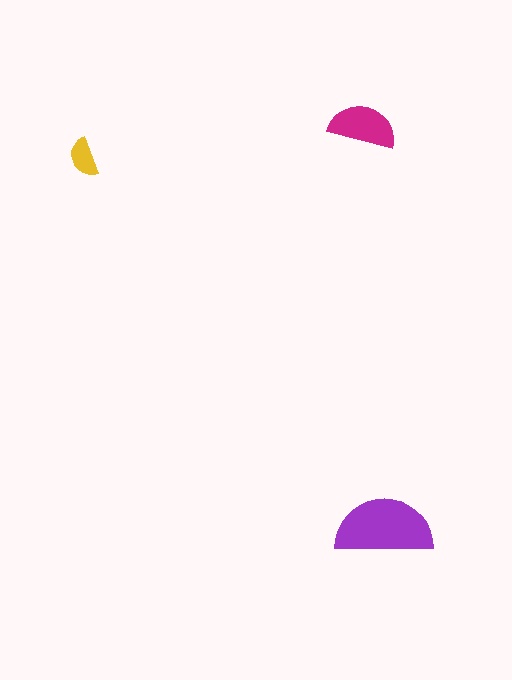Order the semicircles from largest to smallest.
the purple one, the magenta one, the yellow one.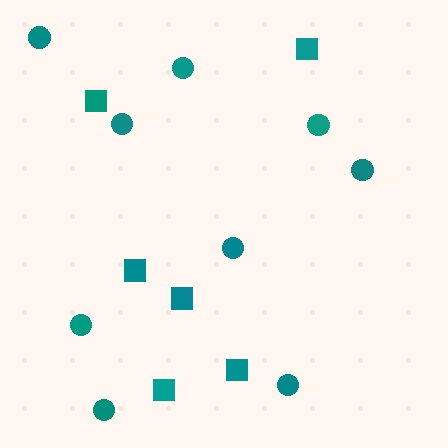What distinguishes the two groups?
There are 2 groups: one group of squares (6) and one group of circles (9).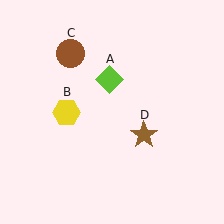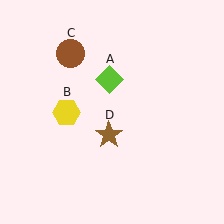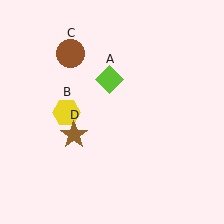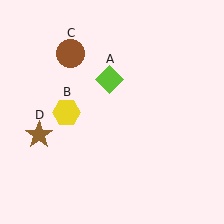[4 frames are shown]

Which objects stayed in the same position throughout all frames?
Lime diamond (object A) and yellow hexagon (object B) and brown circle (object C) remained stationary.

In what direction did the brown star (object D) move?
The brown star (object D) moved left.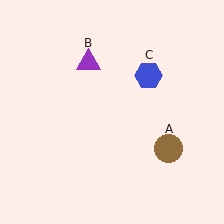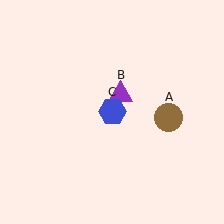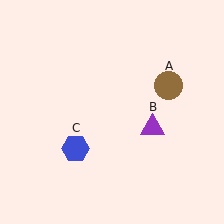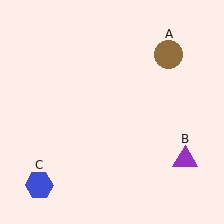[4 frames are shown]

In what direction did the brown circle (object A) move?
The brown circle (object A) moved up.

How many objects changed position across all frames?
3 objects changed position: brown circle (object A), purple triangle (object B), blue hexagon (object C).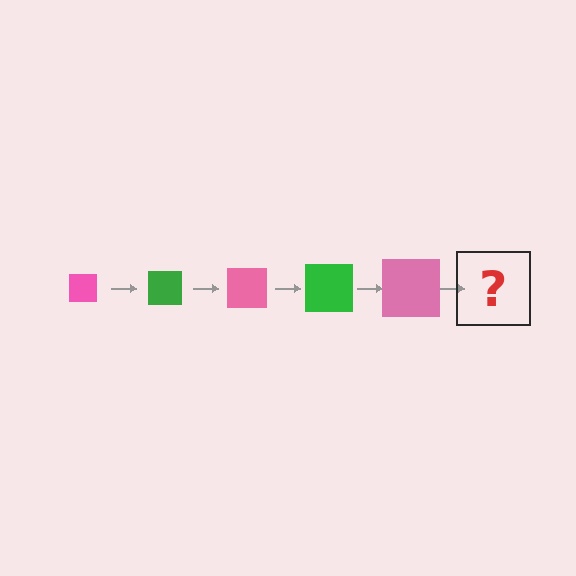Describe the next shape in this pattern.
It should be a green square, larger than the previous one.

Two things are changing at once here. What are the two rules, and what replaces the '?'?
The two rules are that the square grows larger each step and the color cycles through pink and green. The '?' should be a green square, larger than the previous one.